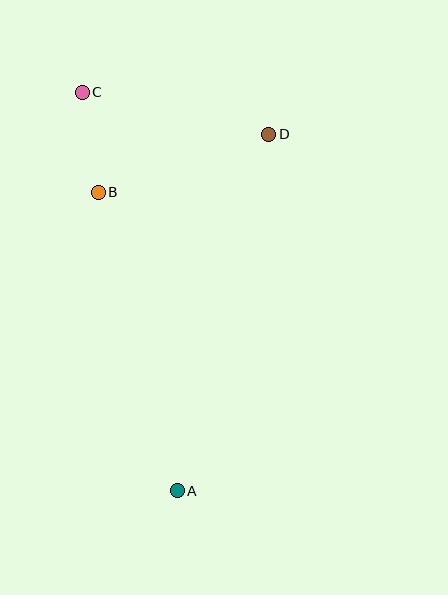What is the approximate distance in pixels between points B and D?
The distance between B and D is approximately 180 pixels.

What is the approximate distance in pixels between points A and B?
The distance between A and B is approximately 308 pixels.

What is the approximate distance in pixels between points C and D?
The distance between C and D is approximately 191 pixels.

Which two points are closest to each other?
Points B and C are closest to each other.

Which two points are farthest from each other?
Points A and C are farthest from each other.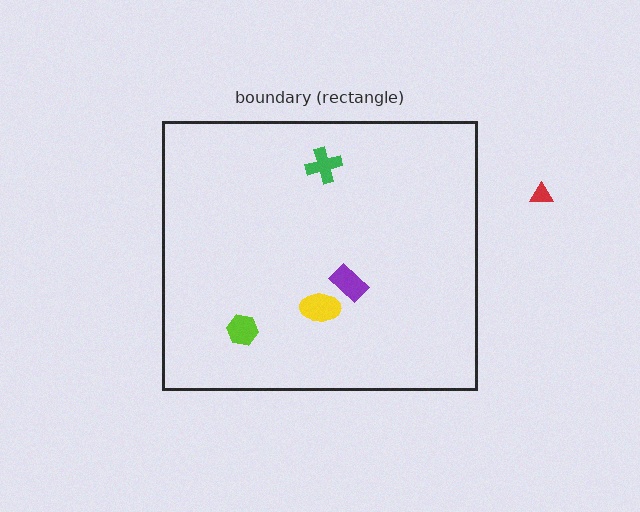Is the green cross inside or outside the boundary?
Inside.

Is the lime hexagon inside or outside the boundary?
Inside.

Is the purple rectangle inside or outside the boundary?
Inside.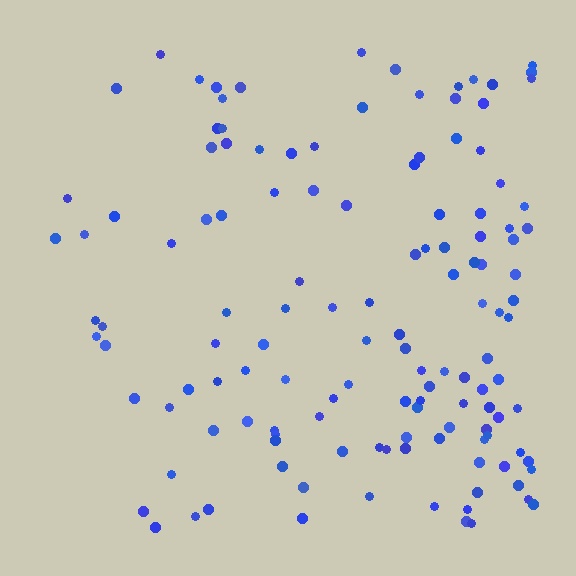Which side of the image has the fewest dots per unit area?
The left.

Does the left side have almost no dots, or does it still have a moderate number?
Still a moderate number, just noticeably fewer than the right.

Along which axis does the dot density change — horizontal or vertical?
Horizontal.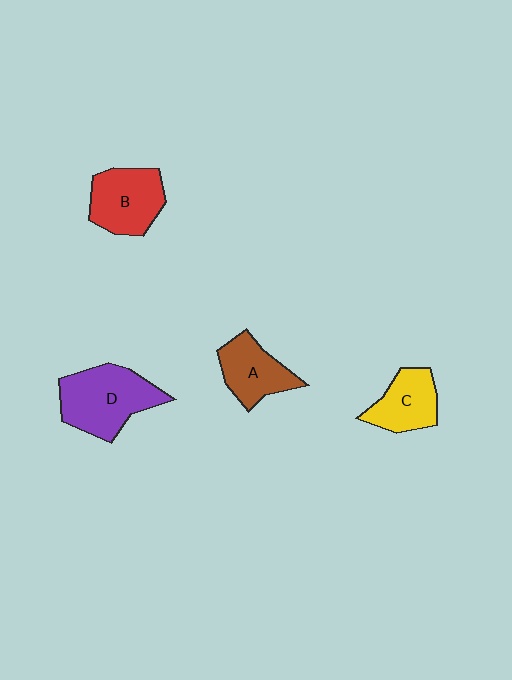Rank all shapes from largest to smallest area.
From largest to smallest: D (purple), B (red), A (brown), C (yellow).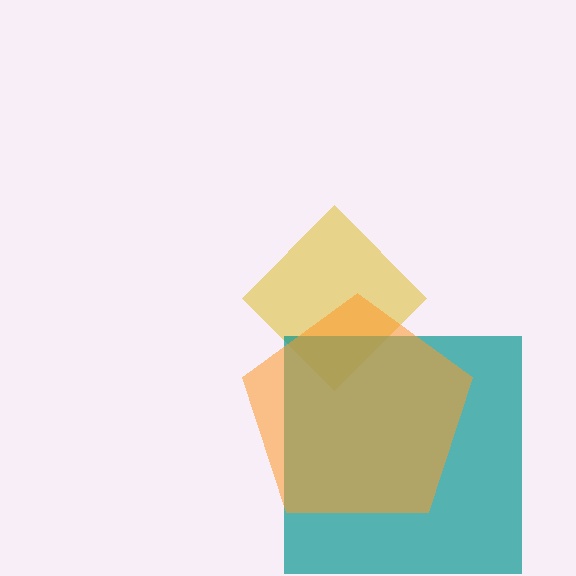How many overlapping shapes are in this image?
There are 3 overlapping shapes in the image.